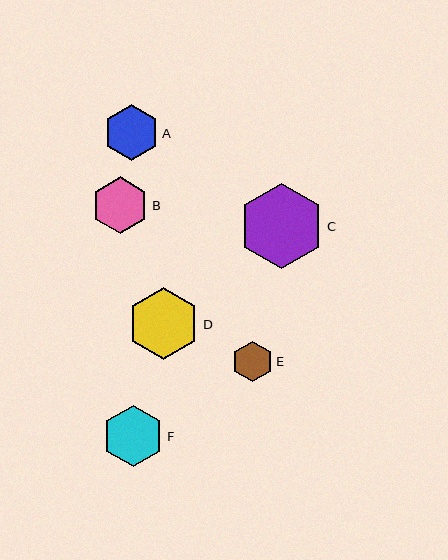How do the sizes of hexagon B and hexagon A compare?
Hexagon B and hexagon A are approximately the same size.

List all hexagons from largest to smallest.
From largest to smallest: C, D, F, B, A, E.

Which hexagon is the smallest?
Hexagon E is the smallest with a size of approximately 41 pixels.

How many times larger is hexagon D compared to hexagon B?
Hexagon D is approximately 1.3 times the size of hexagon B.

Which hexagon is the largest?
Hexagon C is the largest with a size of approximately 85 pixels.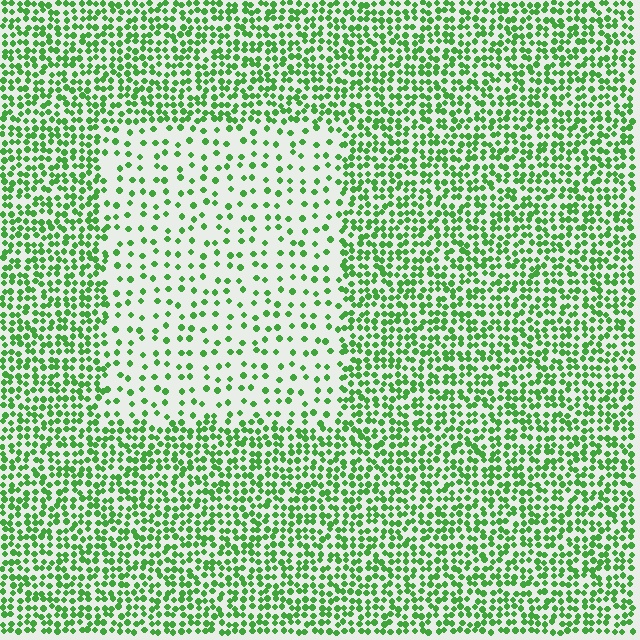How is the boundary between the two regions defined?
The boundary is defined by a change in element density (approximately 2.6x ratio). All elements are the same color, size, and shape.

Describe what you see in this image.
The image contains small green elements arranged at two different densities. A rectangle-shaped region is visible where the elements are less densely packed than the surrounding area.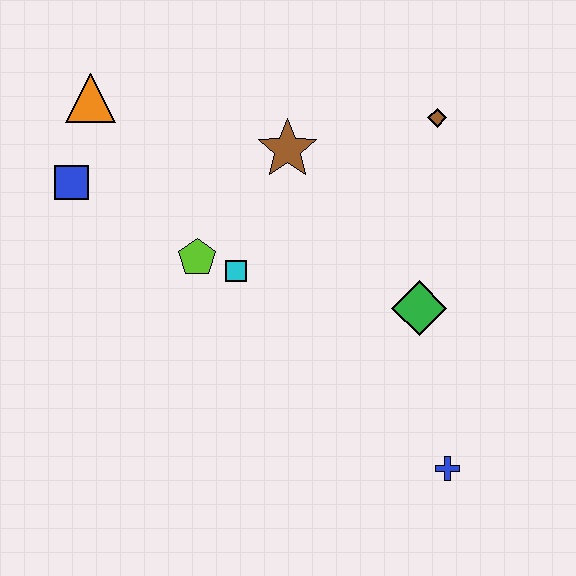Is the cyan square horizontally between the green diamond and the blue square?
Yes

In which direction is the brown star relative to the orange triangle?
The brown star is to the right of the orange triangle.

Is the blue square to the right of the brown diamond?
No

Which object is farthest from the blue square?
The blue cross is farthest from the blue square.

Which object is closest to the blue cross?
The green diamond is closest to the blue cross.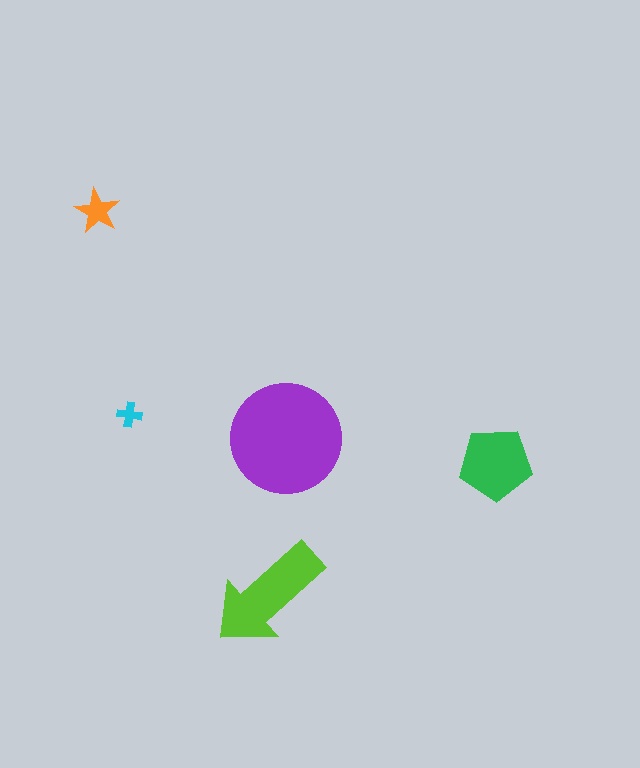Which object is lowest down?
The lime arrow is bottommost.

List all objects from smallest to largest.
The cyan cross, the orange star, the green pentagon, the lime arrow, the purple circle.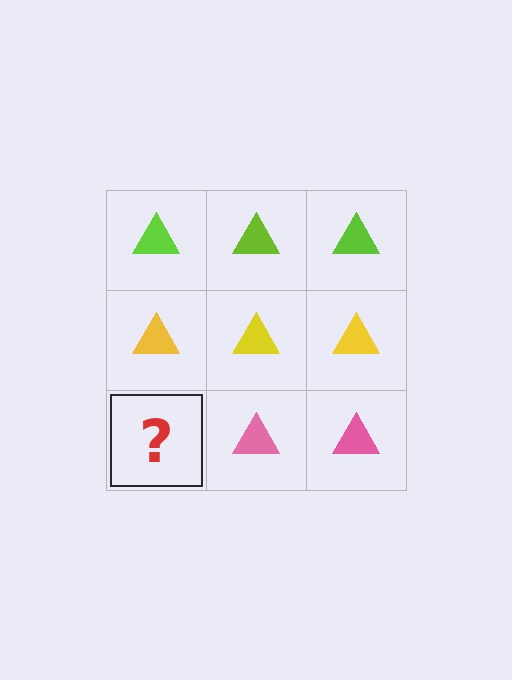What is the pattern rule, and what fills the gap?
The rule is that each row has a consistent color. The gap should be filled with a pink triangle.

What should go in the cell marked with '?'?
The missing cell should contain a pink triangle.